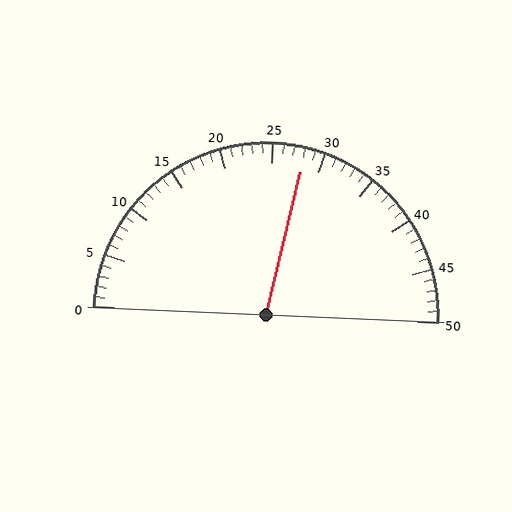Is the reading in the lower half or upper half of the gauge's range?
The reading is in the upper half of the range (0 to 50).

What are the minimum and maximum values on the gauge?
The gauge ranges from 0 to 50.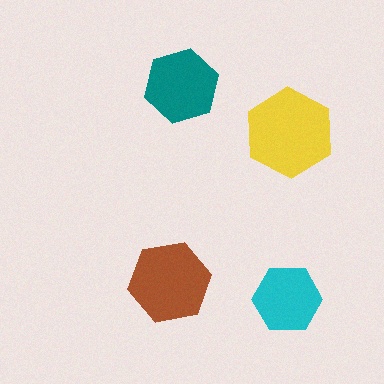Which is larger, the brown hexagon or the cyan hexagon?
The brown one.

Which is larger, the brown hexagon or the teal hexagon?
The brown one.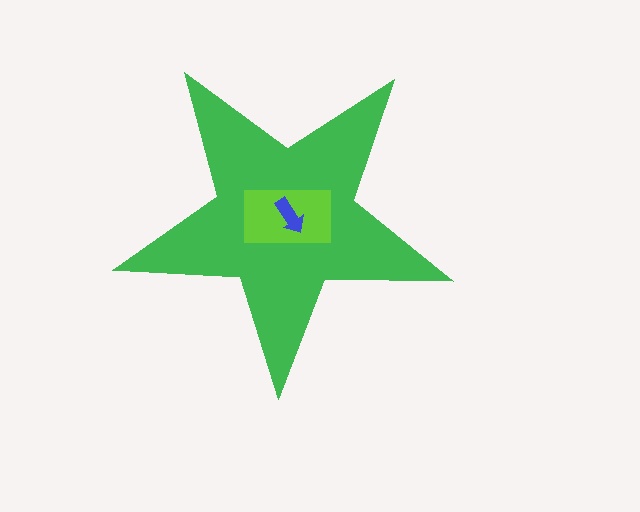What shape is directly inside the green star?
The lime rectangle.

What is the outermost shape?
The green star.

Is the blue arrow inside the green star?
Yes.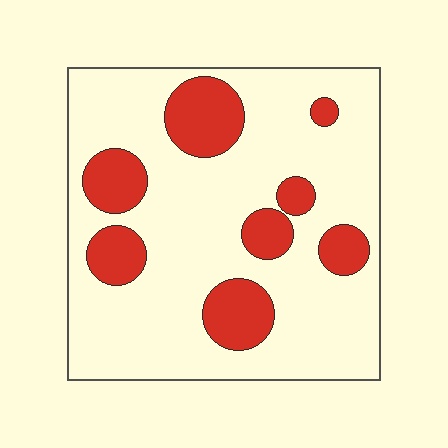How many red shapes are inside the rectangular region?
8.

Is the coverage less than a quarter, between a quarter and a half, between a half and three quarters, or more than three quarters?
Less than a quarter.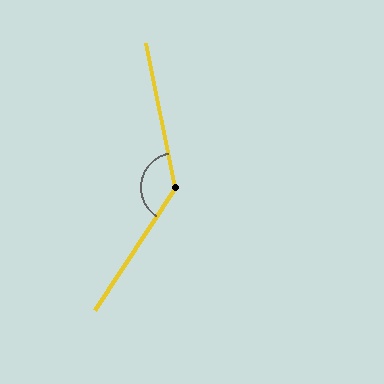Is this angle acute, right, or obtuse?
It is obtuse.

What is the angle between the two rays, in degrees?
Approximately 135 degrees.